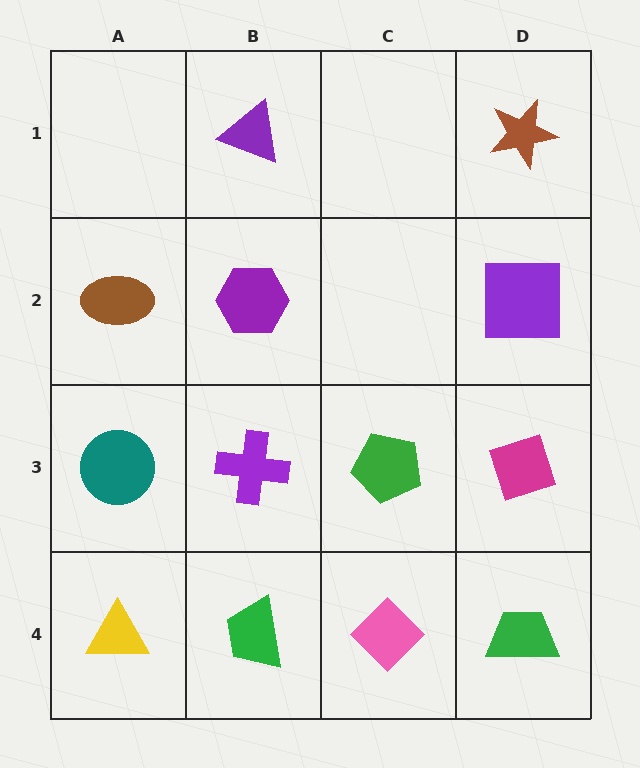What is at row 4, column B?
A green trapezoid.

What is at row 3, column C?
A green pentagon.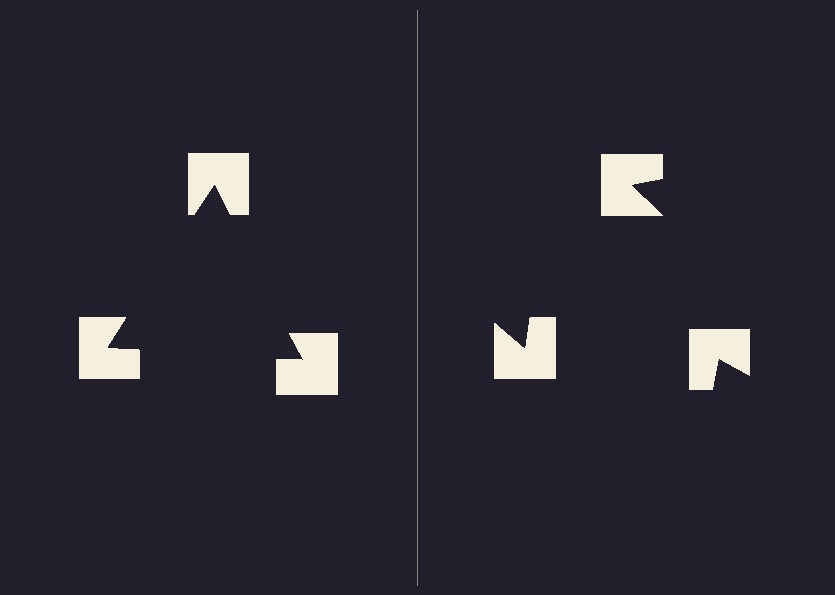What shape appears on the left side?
An illusory triangle.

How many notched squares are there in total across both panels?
6 — 3 on each side.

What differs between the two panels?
The notched squares are positioned identically on both sides; only the wedge orientations differ. On the left they align to a triangle; on the right they are misaligned.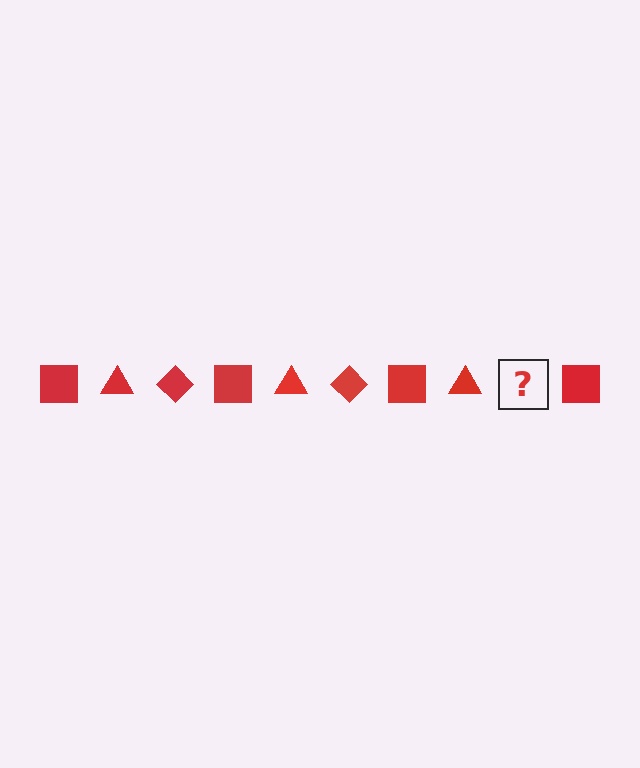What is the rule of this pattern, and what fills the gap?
The rule is that the pattern cycles through square, triangle, diamond shapes in red. The gap should be filled with a red diamond.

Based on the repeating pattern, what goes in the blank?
The blank should be a red diamond.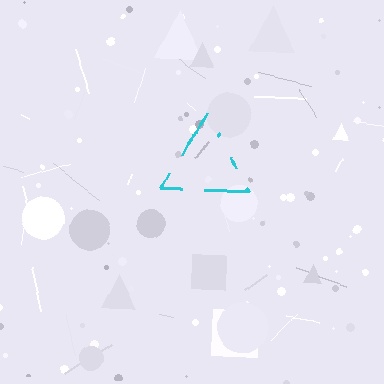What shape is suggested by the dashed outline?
The dashed outline suggests a triangle.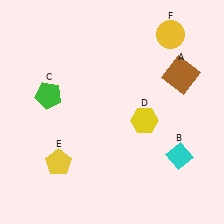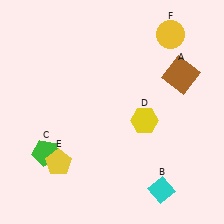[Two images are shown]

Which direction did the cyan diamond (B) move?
The cyan diamond (B) moved down.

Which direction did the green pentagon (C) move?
The green pentagon (C) moved down.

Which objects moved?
The objects that moved are: the cyan diamond (B), the green pentagon (C).